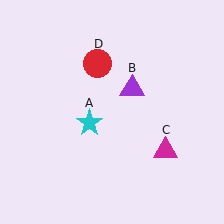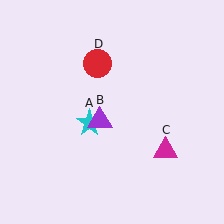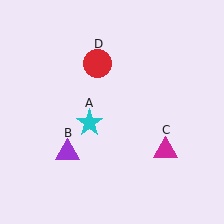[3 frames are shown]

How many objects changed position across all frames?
1 object changed position: purple triangle (object B).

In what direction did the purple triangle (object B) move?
The purple triangle (object B) moved down and to the left.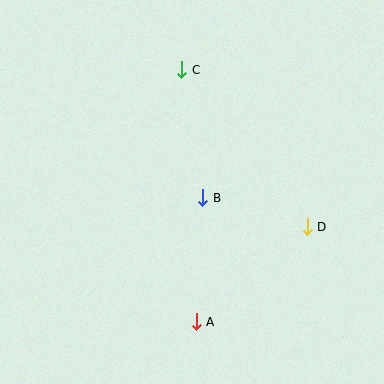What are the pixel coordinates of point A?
Point A is at (196, 322).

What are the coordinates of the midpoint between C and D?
The midpoint between C and D is at (244, 148).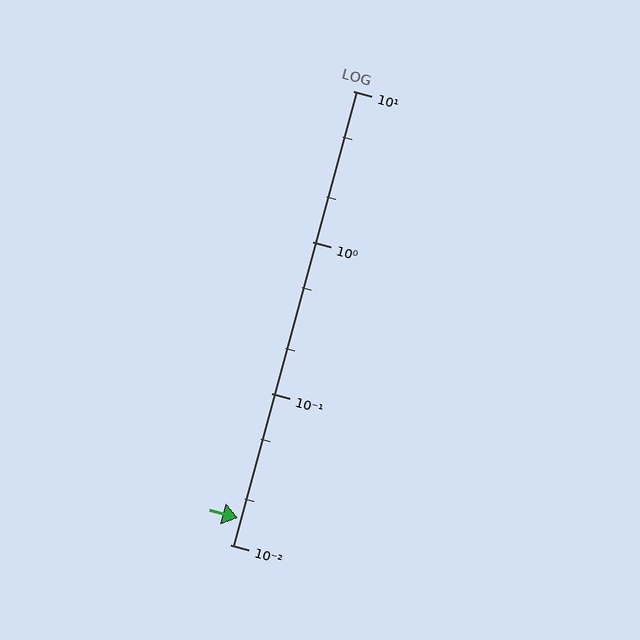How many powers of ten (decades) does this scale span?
The scale spans 3 decades, from 0.01 to 10.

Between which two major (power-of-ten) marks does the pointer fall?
The pointer is between 0.01 and 0.1.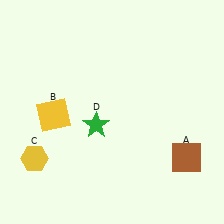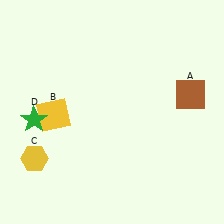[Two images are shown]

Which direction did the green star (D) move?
The green star (D) moved left.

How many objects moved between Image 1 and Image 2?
2 objects moved between the two images.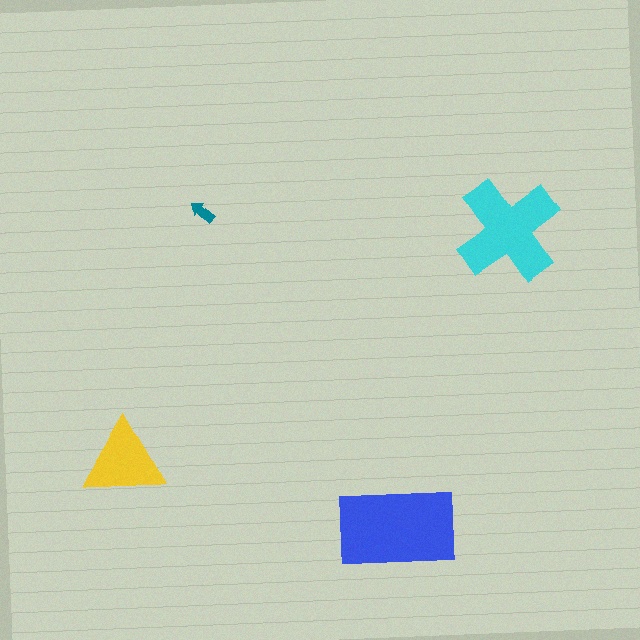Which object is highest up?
The teal arrow is topmost.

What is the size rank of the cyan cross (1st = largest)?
2nd.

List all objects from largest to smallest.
The blue rectangle, the cyan cross, the yellow triangle, the teal arrow.